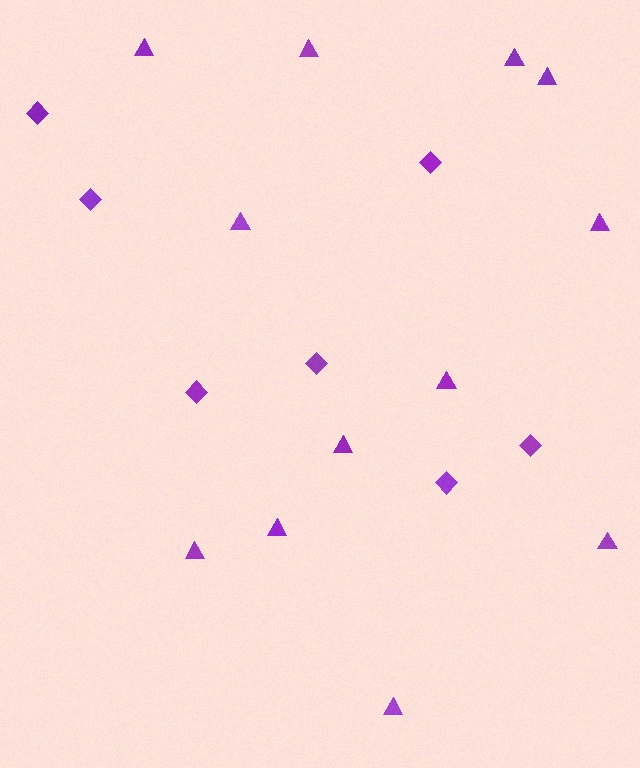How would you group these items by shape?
There are 2 groups: one group of triangles (12) and one group of diamonds (7).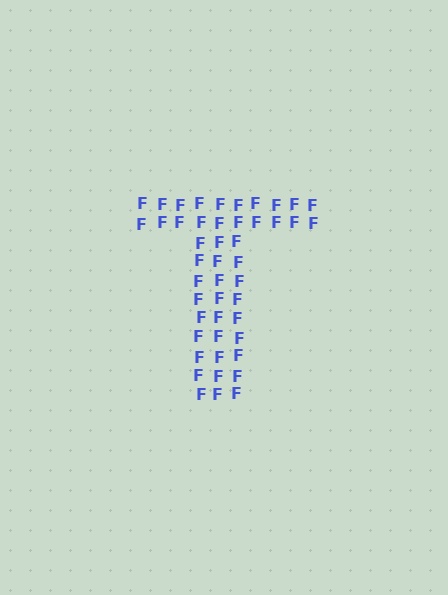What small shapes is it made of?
It is made of small letter F's.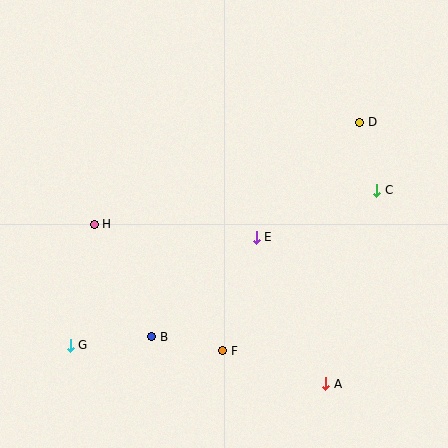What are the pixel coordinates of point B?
Point B is at (152, 337).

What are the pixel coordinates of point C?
Point C is at (377, 190).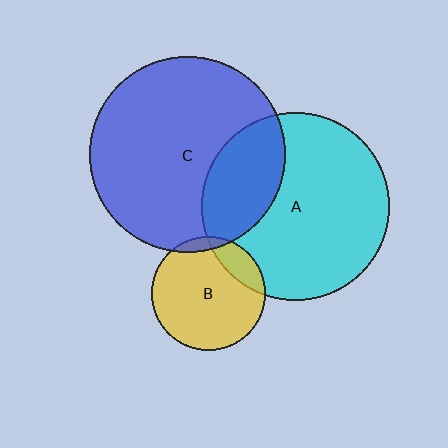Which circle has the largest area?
Circle C (blue).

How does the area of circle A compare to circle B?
Approximately 2.7 times.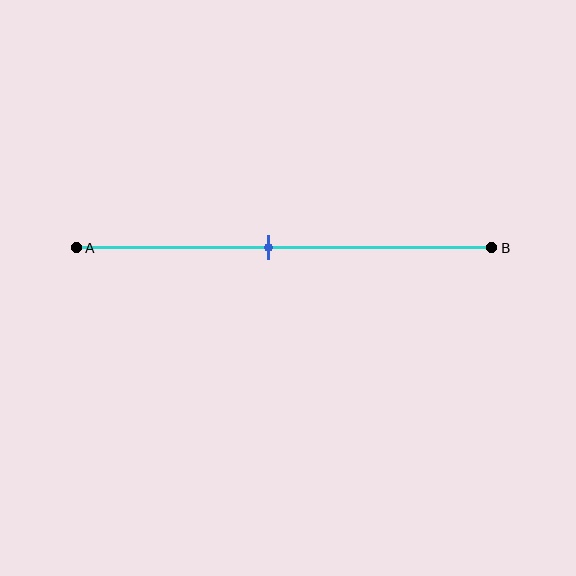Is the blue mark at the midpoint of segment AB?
No, the mark is at about 45% from A, not at the 50% midpoint.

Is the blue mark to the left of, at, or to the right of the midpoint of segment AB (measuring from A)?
The blue mark is to the left of the midpoint of segment AB.